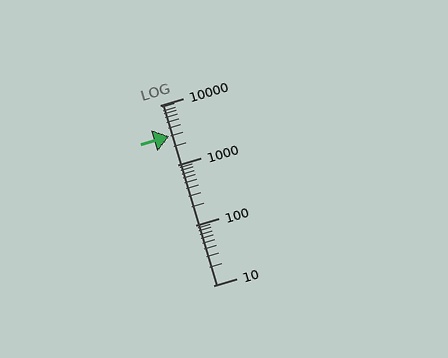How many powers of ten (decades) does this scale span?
The scale spans 3 decades, from 10 to 10000.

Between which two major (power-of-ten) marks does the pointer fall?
The pointer is between 1000 and 10000.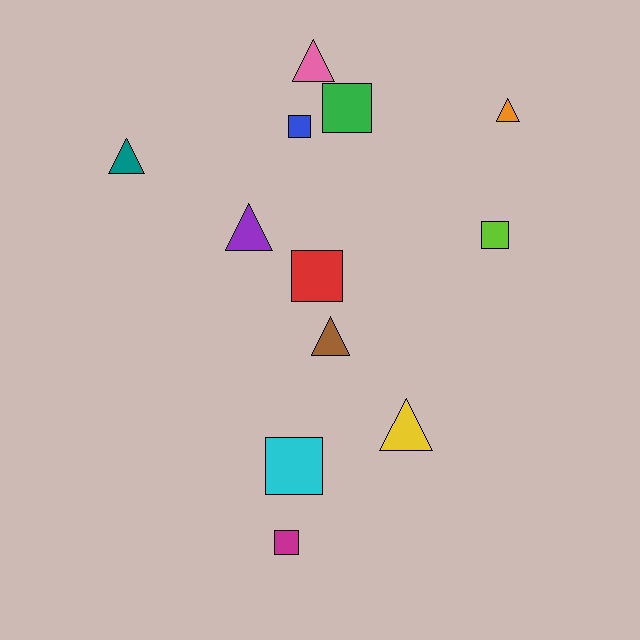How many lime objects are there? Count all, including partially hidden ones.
There is 1 lime object.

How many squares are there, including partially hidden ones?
There are 6 squares.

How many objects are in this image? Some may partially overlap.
There are 12 objects.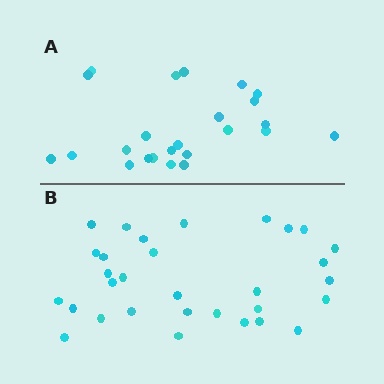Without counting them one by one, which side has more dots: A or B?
Region B (the bottom region) has more dots.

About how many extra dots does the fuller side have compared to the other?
Region B has roughly 8 or so more dots than region A.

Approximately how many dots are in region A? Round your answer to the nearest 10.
About 20 dots. (The exact count is 24, which rounds to 20.)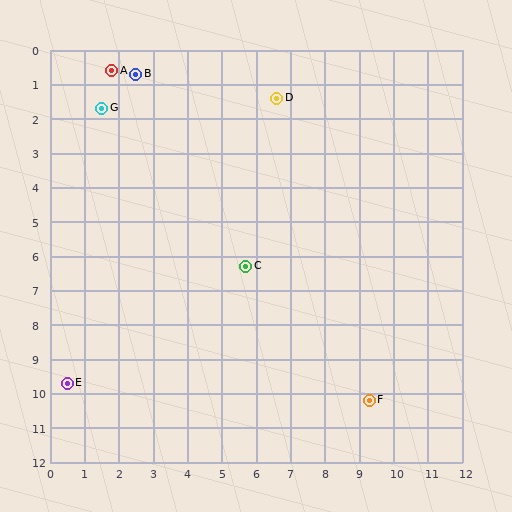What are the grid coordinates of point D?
Point D is at approximately (6.6, 1.4).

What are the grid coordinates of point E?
Point E is at approximately (0.5, 9.7).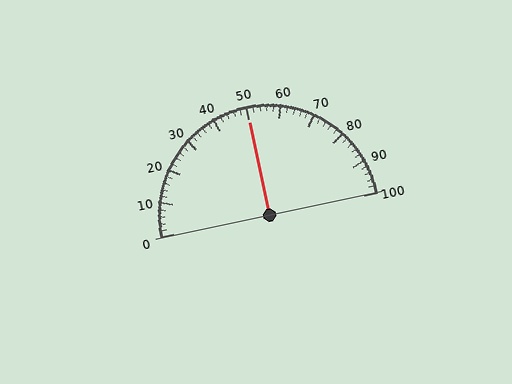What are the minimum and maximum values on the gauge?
The gauge ranges from 0 to 100.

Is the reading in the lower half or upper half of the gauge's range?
The reading is in the upper half of the range (0 to 100).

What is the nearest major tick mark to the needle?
The nearest major tick mark is 50.